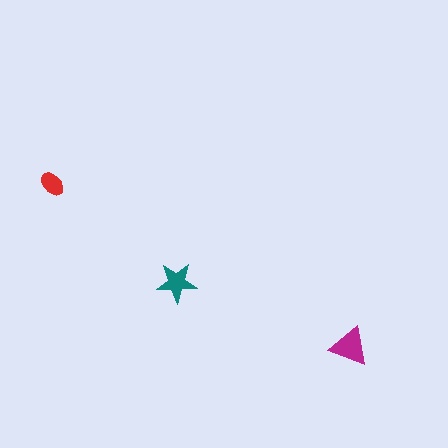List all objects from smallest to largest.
The red ellipse, the teal star, the magenta triangle.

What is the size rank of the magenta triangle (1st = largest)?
1st.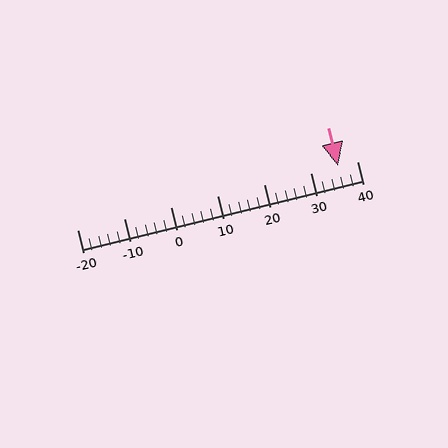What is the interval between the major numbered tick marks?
The major tick marks are spaced 10 units apart.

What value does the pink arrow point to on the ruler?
The pink arrow points to approximately 36.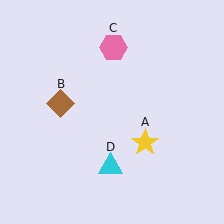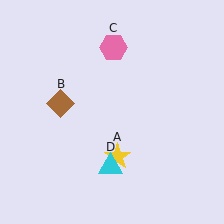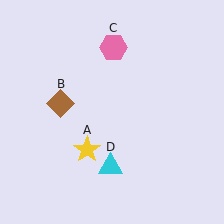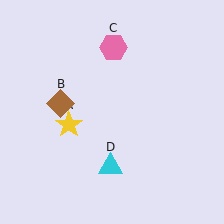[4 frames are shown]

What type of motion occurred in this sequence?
The yellow star (object A) rotated clockwise around the center of the scene.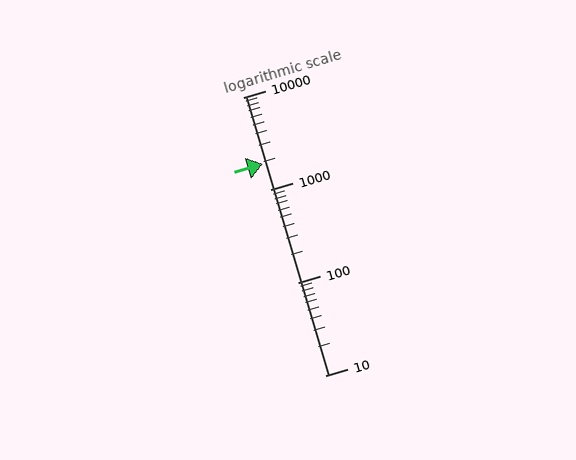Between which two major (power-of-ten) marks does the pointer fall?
The pointer is between 1000 and 10000.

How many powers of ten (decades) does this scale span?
The scale spans 3 decades, from 10 to 10000.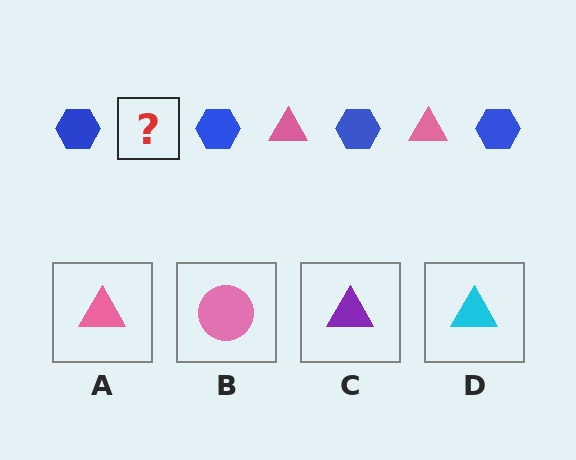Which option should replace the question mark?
Option A.